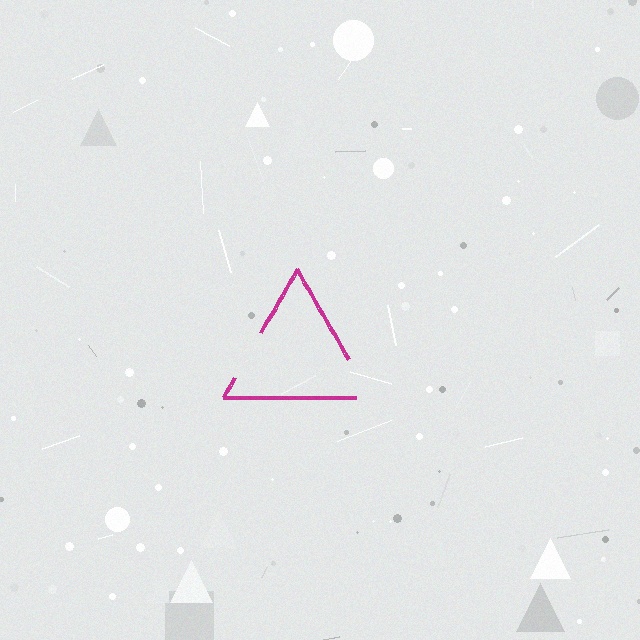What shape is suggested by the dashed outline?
The dashed outline suggests a triangle.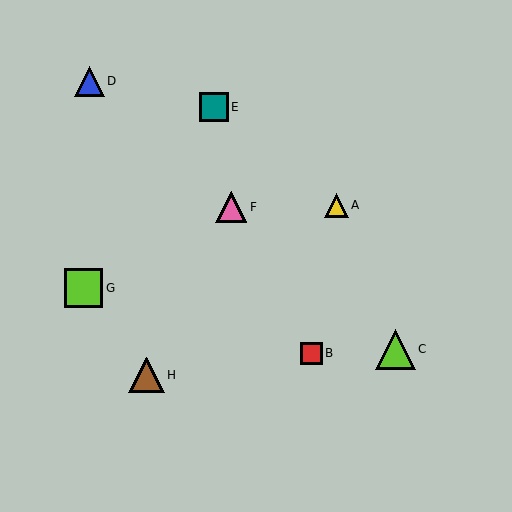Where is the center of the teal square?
The center of the teal square is at (214, 107).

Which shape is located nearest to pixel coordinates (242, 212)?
The pink triangle (labeled F) at (231, 207) is nearest to that location.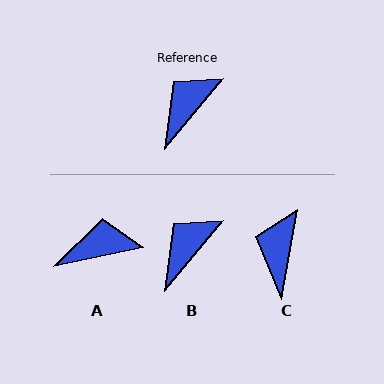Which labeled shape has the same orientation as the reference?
B.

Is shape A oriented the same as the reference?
No, it is off by about 39 degrees.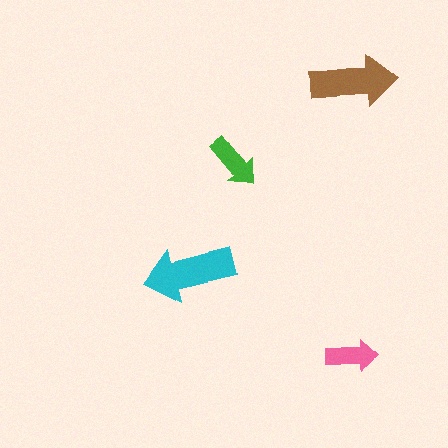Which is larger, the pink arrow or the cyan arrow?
The cyan one.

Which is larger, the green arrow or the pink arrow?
The green one.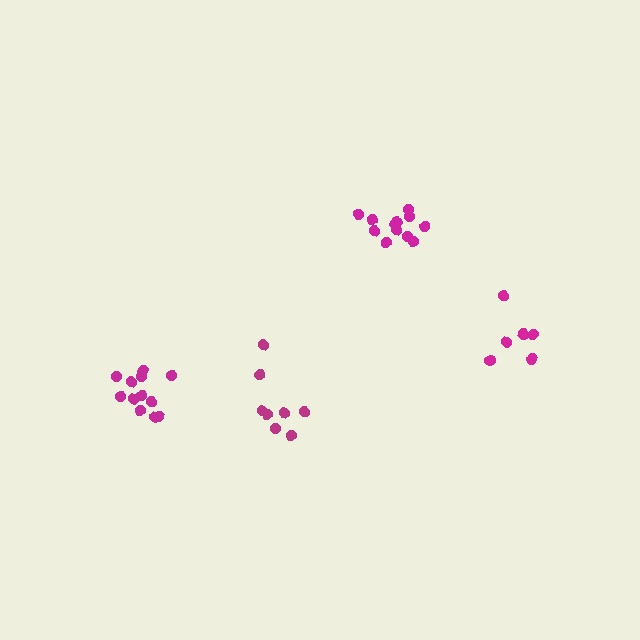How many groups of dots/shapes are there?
There are 4 groups.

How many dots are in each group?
Group 1: 12 dots, Group 2: 12 dots, Group 3: 7 dots, Group 4: 8 dots (39 total).